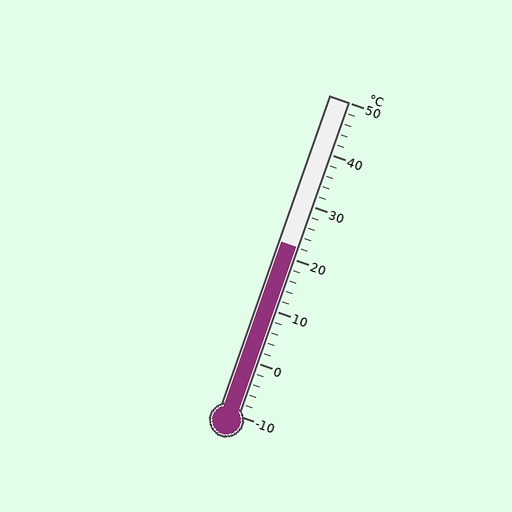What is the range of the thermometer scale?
The thermometer scale ranges from -10°C to 50°C.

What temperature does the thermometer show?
The thermometer shows approximately 22°C.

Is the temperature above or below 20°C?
The temperature is above 20°C.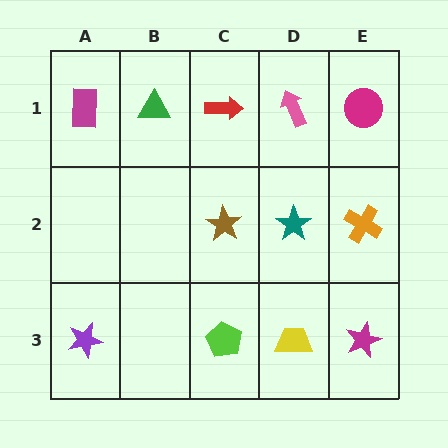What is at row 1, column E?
A magenta circle.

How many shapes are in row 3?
4 shapes.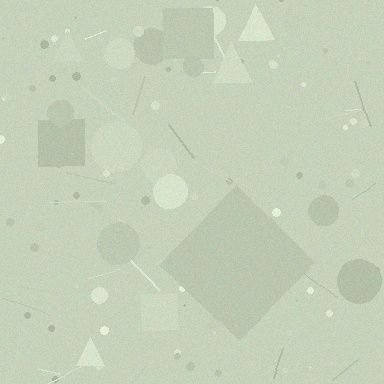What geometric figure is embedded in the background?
A diamond is embedded in the background.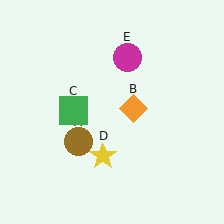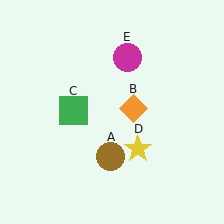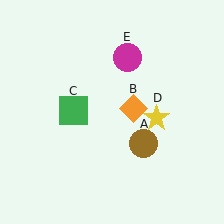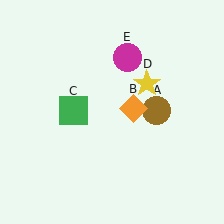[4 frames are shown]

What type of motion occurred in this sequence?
The brown circle (object A), yellow star (object D) rotated counterclockwise around the center of the scene.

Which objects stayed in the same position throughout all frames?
Orange diamond (object B) and green square (object C) and magenta circle (object E) remained stationary.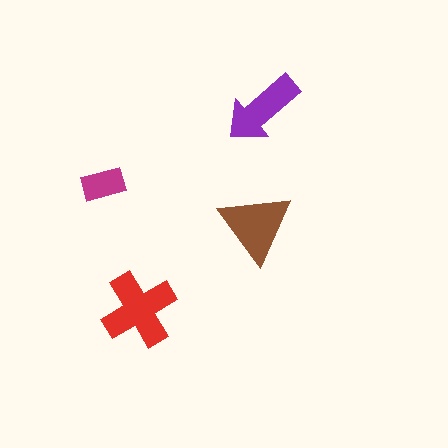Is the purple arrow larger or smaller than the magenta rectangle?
Larger.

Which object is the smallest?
The magenta rectangle.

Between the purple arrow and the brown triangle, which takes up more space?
The brown triangle.